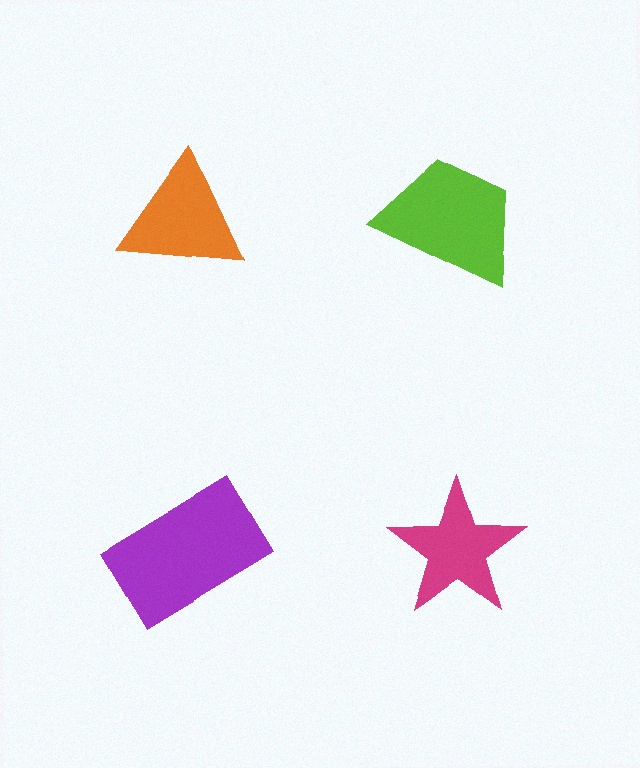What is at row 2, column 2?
A magenta star.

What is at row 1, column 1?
An orange triangle.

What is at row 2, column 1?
A purple rectangle.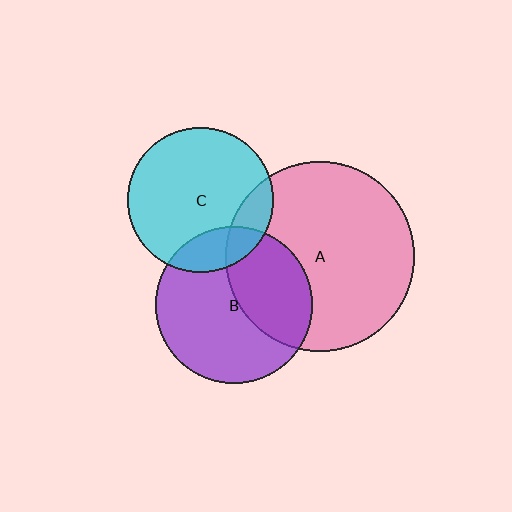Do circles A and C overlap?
Yes.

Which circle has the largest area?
Circle A (pink).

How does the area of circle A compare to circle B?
Approximately 1.5 times.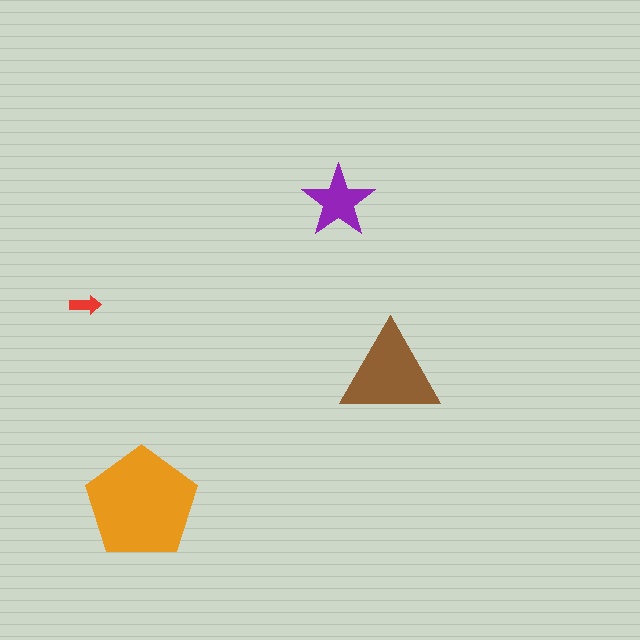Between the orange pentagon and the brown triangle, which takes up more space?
The orange pentagon.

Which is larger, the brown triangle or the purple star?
The brown triangle.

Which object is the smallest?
The red arrow.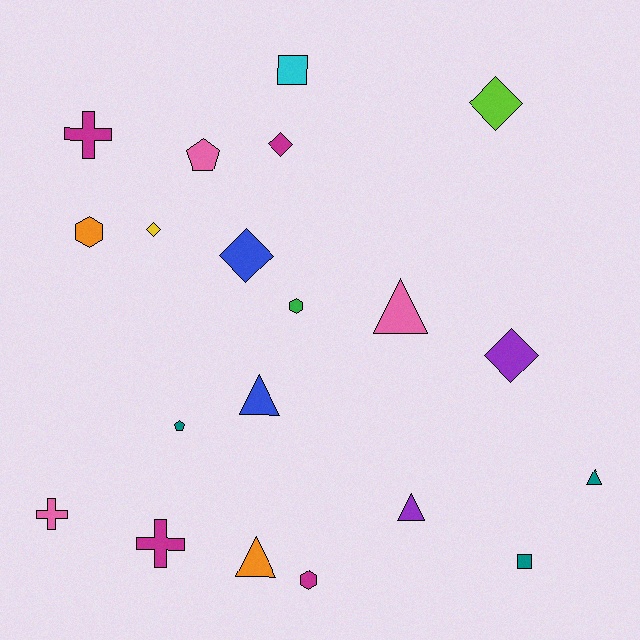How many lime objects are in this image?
There is 1 lime object.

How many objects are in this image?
There are 20 objects.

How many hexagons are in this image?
There are 3 hexagons.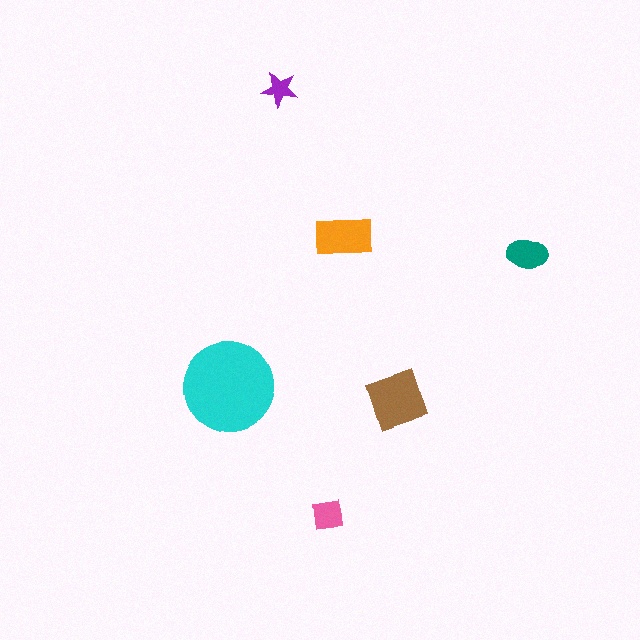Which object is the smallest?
The purple star.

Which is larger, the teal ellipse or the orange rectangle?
The orange rectangle.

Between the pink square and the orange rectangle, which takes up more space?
The orange rectangle.